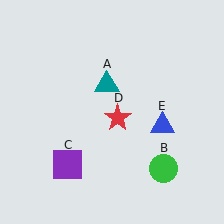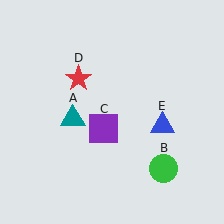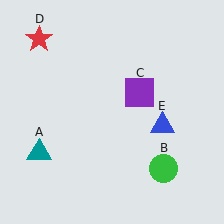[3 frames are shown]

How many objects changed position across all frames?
3 objects changed position: teal triangle (object A), purple square (object C), red star (object D).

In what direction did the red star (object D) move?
The red star (object D) moved up and to the left.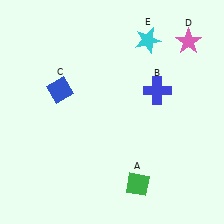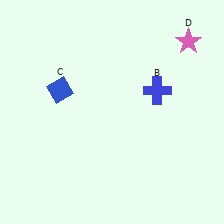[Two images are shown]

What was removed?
The green diamond (A), the cyan star (E) were removed in Image 2.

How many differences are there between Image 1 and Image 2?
There are 2 differences between the two images.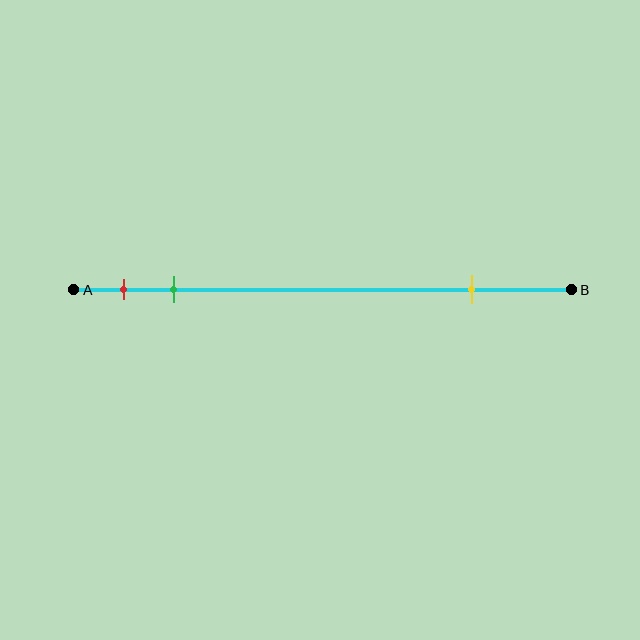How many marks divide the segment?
There are 3 marks dividing the segment.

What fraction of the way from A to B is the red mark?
The red mark is approximately 10% (0.1) of the way from A to B.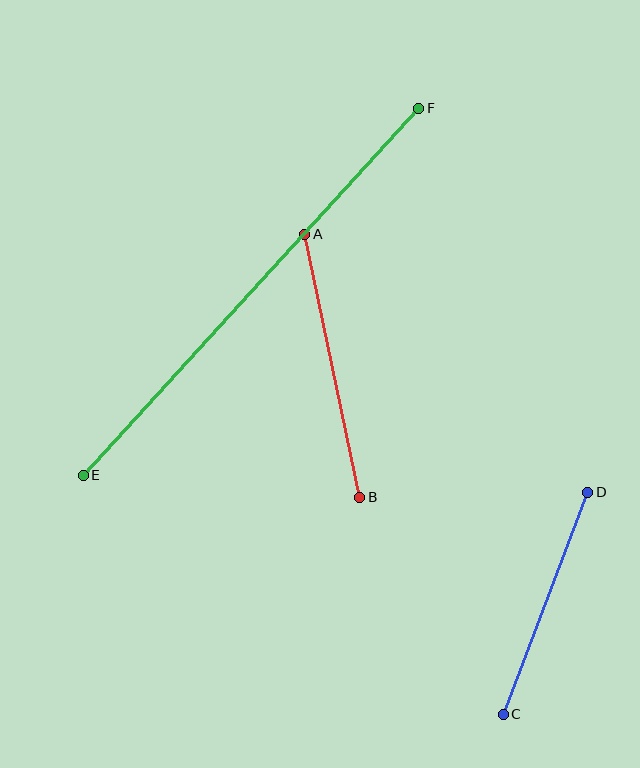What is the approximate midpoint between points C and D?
The midpoint is at approximately (545, 603) pixels.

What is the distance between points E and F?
The distance is approximately 497 pixels.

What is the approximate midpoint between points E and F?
The midpoint is at approximately (251, 292) pixels.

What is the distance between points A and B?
The distance is approximately 269 pixels.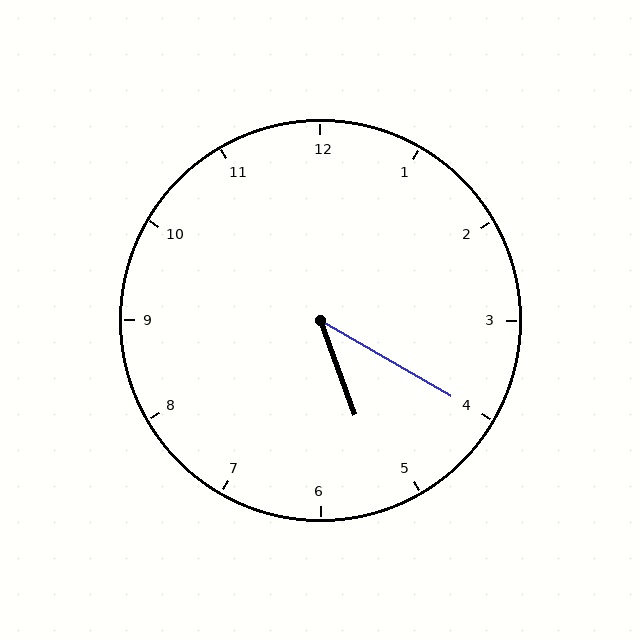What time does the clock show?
5:20.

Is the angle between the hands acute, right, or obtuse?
It is acute.